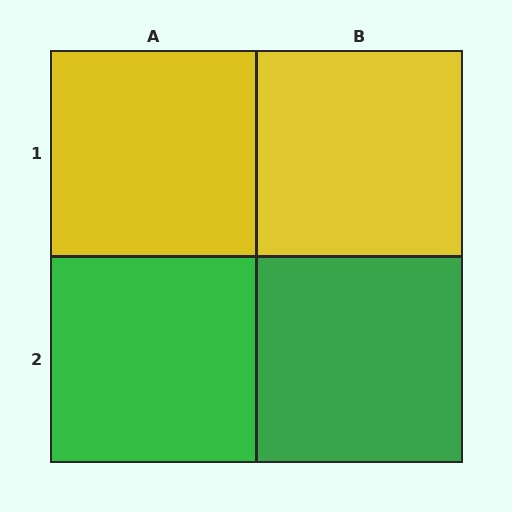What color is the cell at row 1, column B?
Yellow.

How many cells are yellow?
2 cells are yellow.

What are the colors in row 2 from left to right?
Green, green.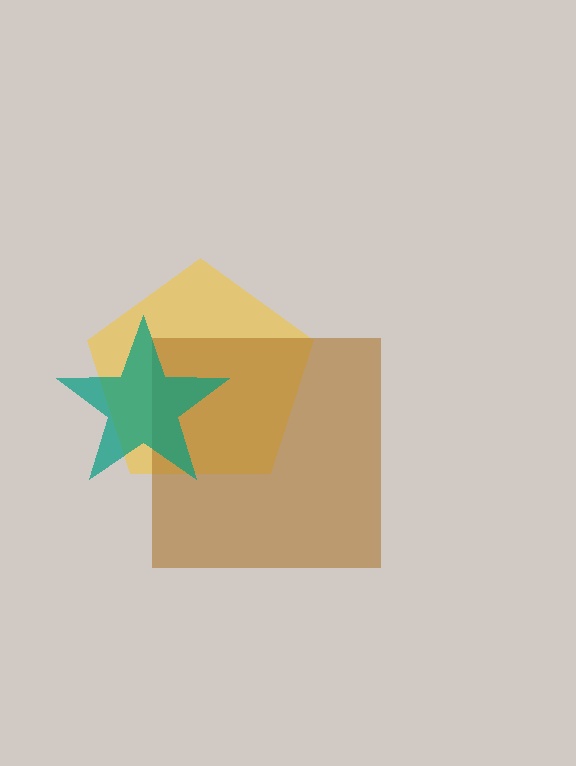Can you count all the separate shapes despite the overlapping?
Yes, there are 3 separate shapes.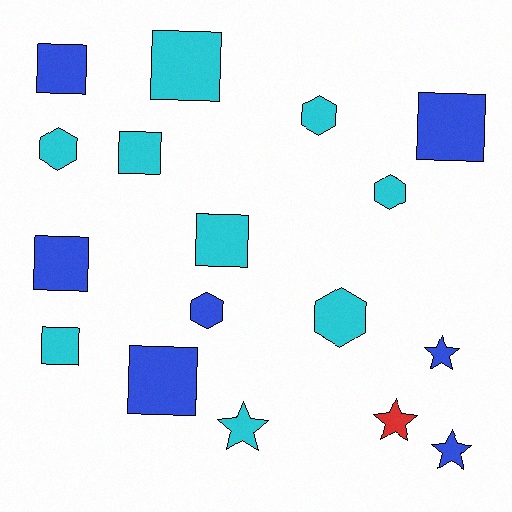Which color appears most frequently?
Cyan, with 9 objects.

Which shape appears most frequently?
Square, with 8 objects.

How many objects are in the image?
There are 17 objects.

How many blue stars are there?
There are 2 blue stars.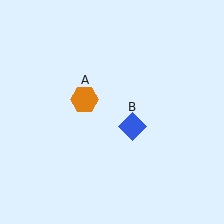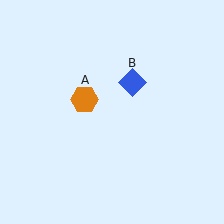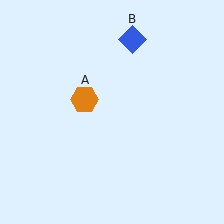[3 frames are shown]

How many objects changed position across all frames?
1 object changed position: blue diamond (object B).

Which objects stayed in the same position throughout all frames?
Orange hexagon (object A) remained stationary.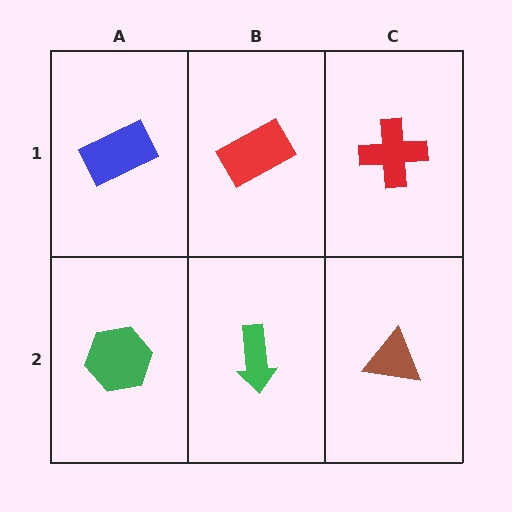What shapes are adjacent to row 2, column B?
A red rectangle (row 1, column B), a green hexagon (row 2, column A), a brown triangle (row 2, column C).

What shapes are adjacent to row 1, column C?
A brown triangle (row 2, column C), a red rectangle (row 1, column B).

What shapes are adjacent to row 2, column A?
A blue rectangle (row 1, column A), a green arrow (row 2, column B).